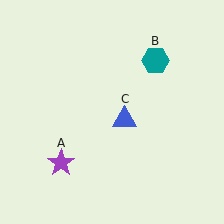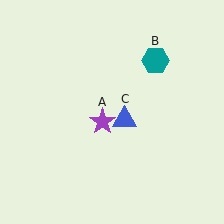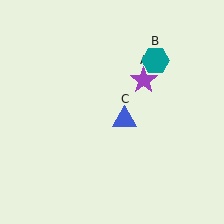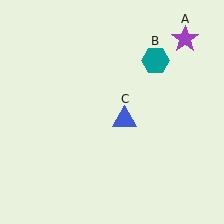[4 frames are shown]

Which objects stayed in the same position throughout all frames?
Teal hexagon (object B) and blue triangle (object C) remained stationary.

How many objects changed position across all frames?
1 object changed position: purple star (object A).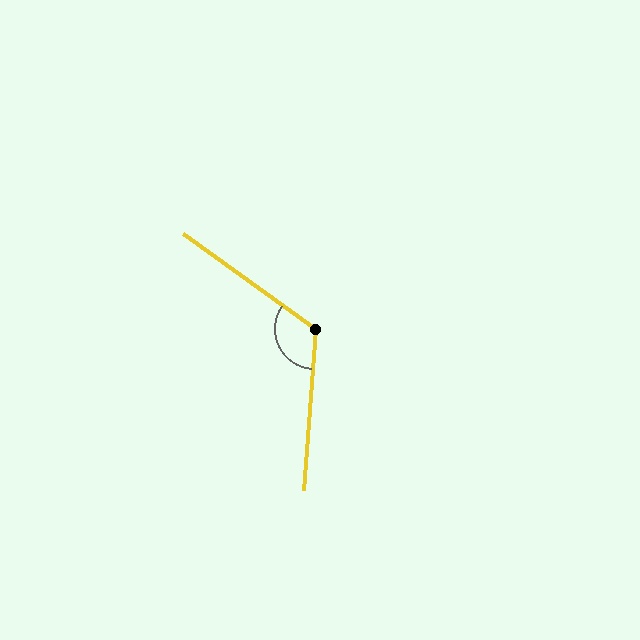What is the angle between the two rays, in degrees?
Approximately 121 degrees.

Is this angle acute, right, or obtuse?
It is obtuse.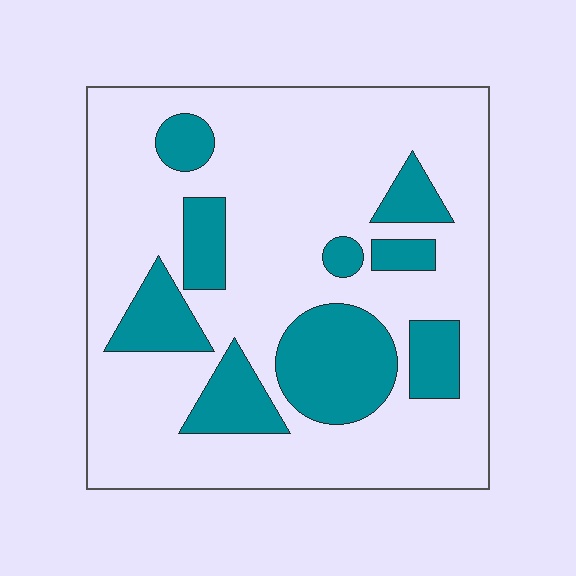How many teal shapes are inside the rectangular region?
9.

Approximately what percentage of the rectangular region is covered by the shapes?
Approximately 25%.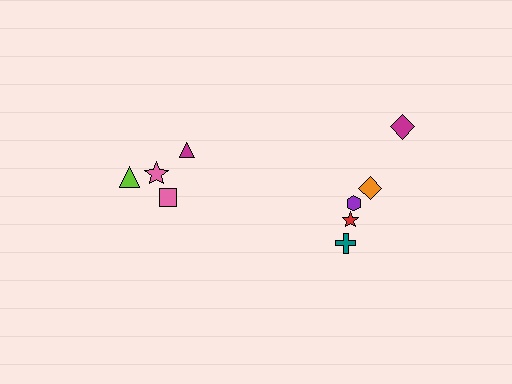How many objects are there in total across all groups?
There are 10 objects.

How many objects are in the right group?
There are 6 objects.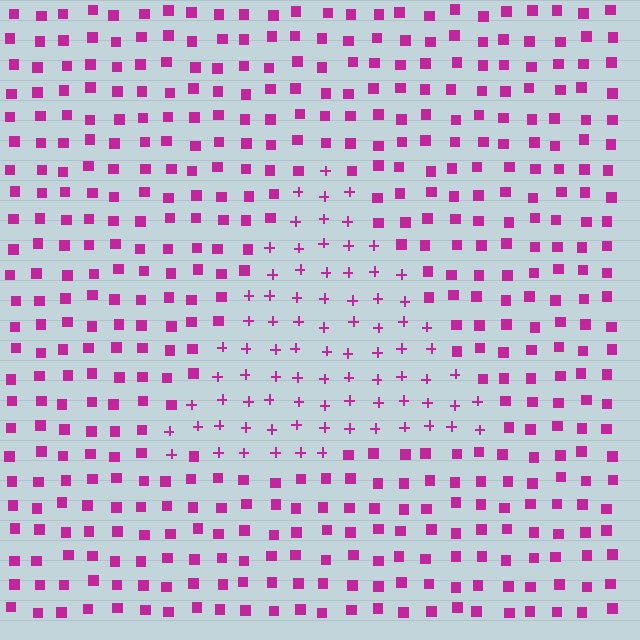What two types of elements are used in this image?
The image uses plus signs inside the triangle region and squares outside it.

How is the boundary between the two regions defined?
The boundary is defined by a change in element shape: plus signs inside vs. squares outside. All elements share the same color and spacing.